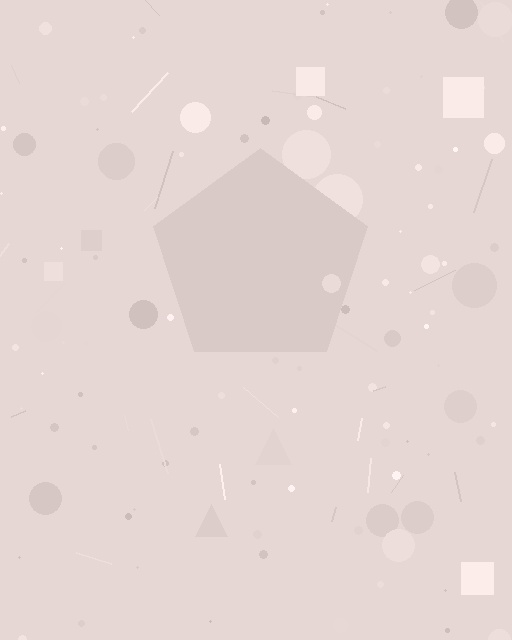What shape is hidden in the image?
A pentagon is hidden in the image.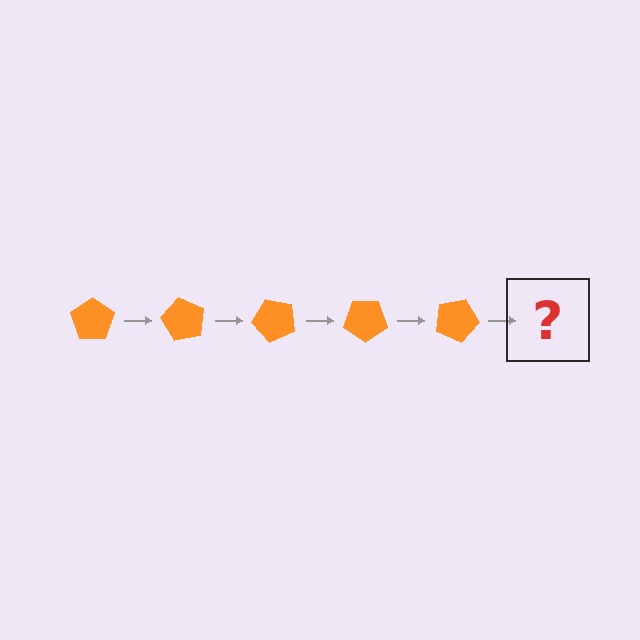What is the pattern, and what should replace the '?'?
The pattern is that the pentagon rotates 60 degrees each step. The '?' should be an orange pentagon rotated 300 degrees.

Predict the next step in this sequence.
The next step is an orange pentagon rotated 300 degrees.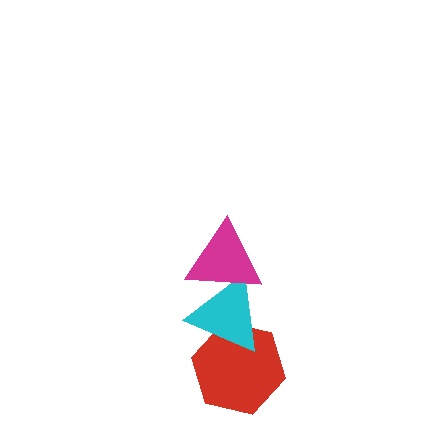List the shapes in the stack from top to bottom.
From top to bottom: the magenta triangle, the cyan triangle, the red hexagon.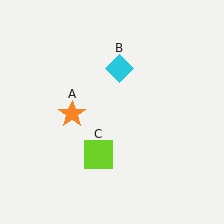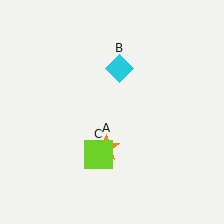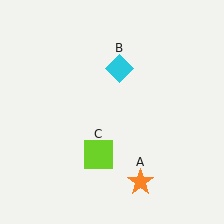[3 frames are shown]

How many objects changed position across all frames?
1 object changed position: orange star (object A).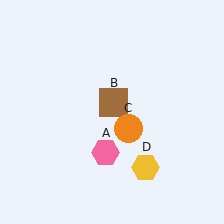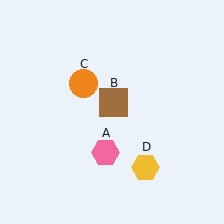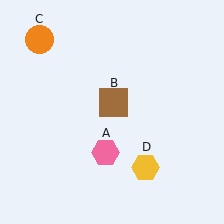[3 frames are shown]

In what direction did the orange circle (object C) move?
The orange circle (object C) moved up and to the left.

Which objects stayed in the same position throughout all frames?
Pink hexagon (object A) and brown square (object B) and yellow hexagon (object D) remained stationary.